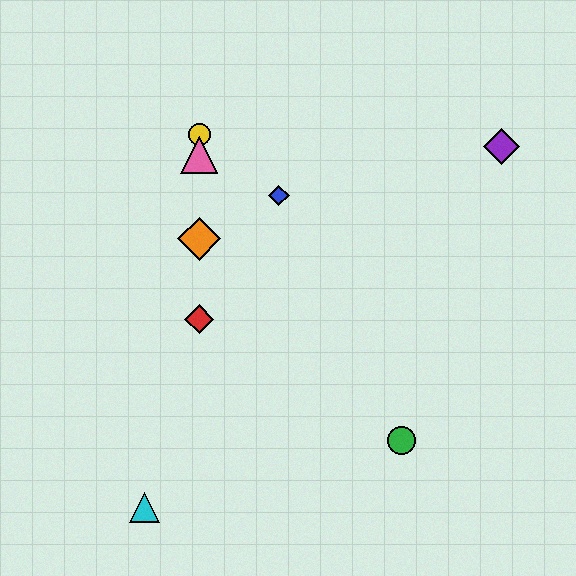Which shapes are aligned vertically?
The red diamond, the yellow circle, the orange diamond, the pink triangle are aligned vertically.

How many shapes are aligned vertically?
4 shapes (the red diamond, the yellow circle, the orange diamond, the pink triangle) are aligned vertically.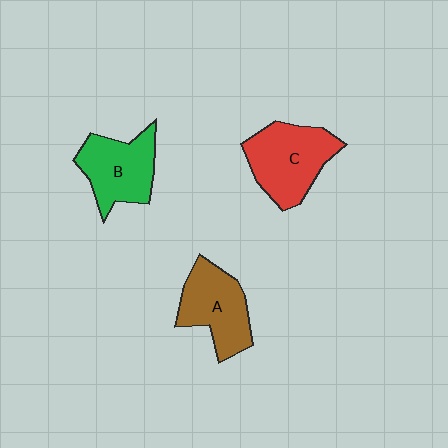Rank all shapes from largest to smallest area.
From largest to smallest: C (red), A (brown), B (green).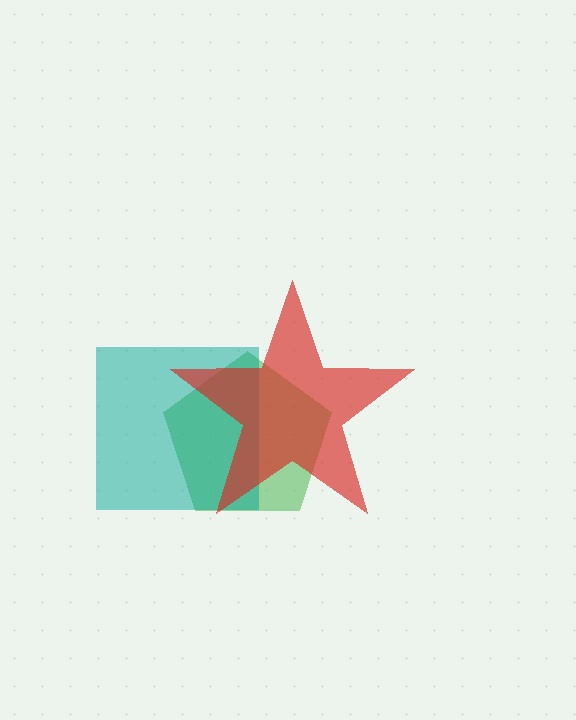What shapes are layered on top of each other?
The layered shapes are: a green pentagon, a teal square, a red star.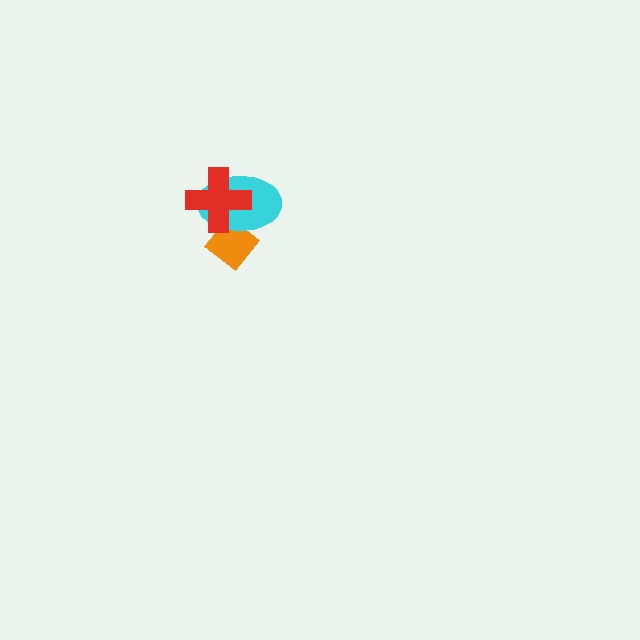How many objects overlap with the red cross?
2 objects overlap with the red cross.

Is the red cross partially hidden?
No, no other shape covers it.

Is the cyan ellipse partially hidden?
Yes, it is partially covered by another shape.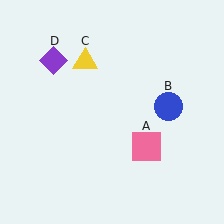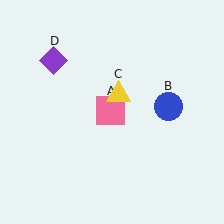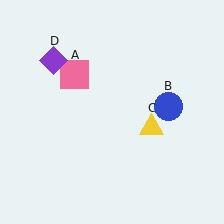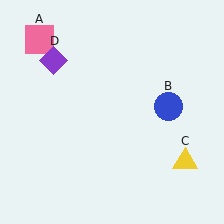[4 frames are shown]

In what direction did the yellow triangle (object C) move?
The yellow triangle (object C) moved down and to the right.